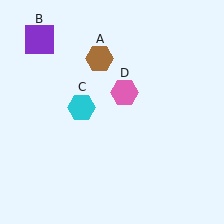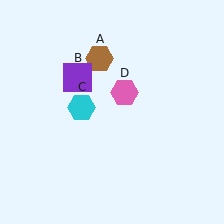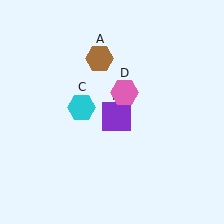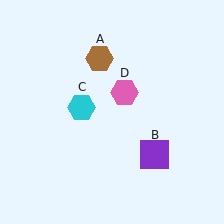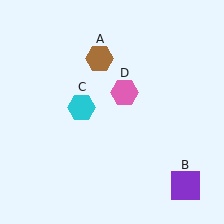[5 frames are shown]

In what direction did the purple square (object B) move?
The purple square (object B) moved down and to the right.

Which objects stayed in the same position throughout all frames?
Brown hexagon (object A) and cyan hexagon (object C) and pink hexagon (object D) remained stationary.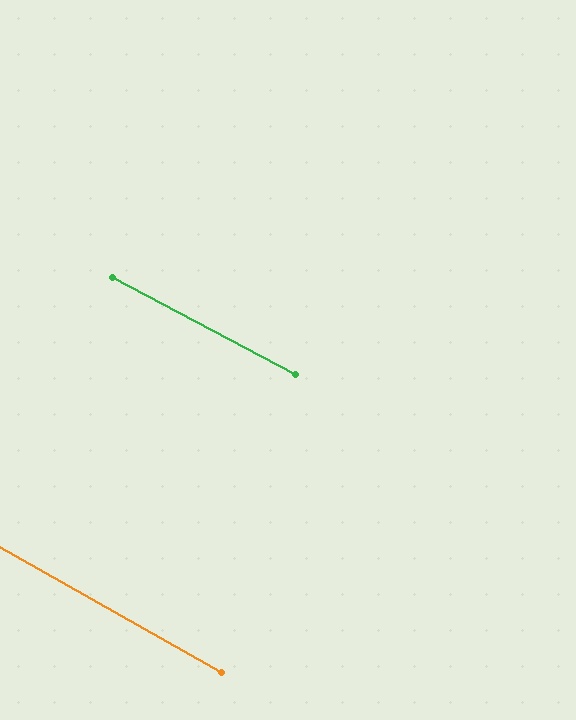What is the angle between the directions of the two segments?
Approximately 1 degree.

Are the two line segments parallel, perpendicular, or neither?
Parallel — their directions differ by only 1.4°.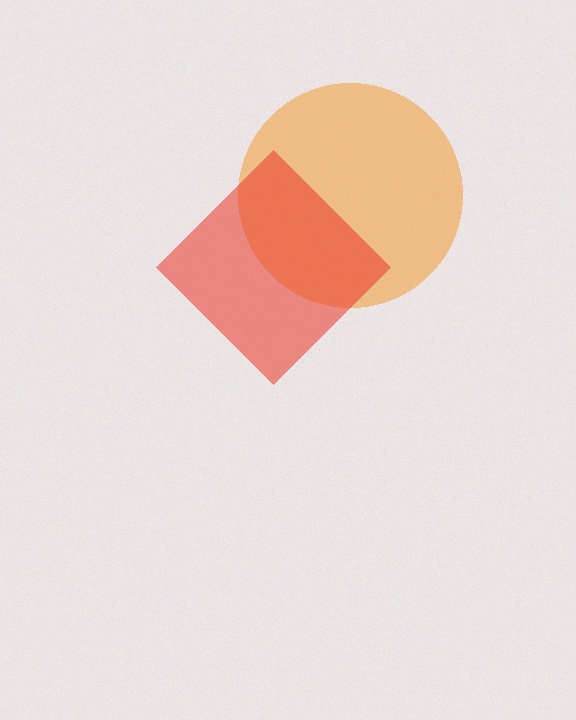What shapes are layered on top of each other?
The layered shapes are: an orange circle, a red diamond.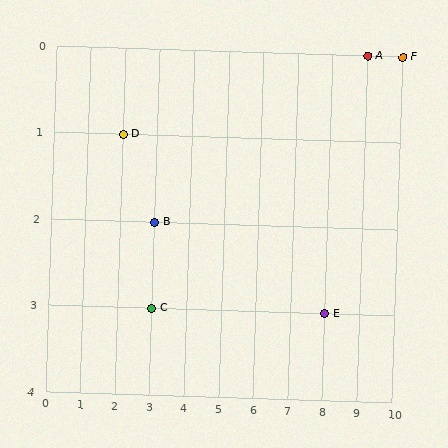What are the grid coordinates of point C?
Point C is at grid coordinates (3, 3).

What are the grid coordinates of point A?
Point A is at grid coordinates (9, 0).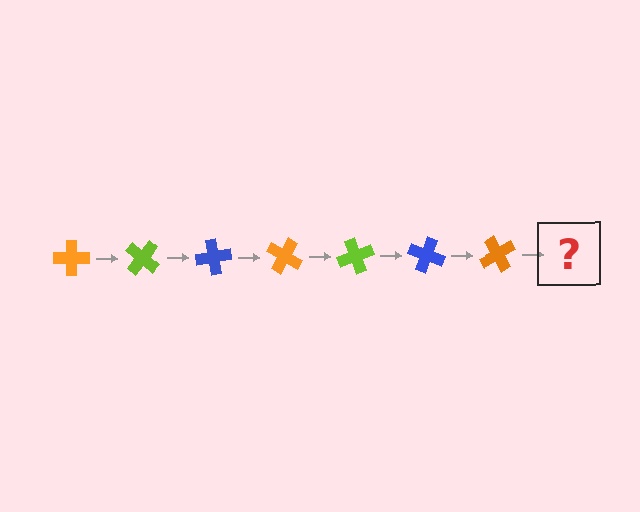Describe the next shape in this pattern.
It should be a lime cross, rotated 280 degrees from the start.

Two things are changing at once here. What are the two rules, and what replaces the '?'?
The two rules are that it rotates 40 degrees each step and the color cycles through orange, lime, and blue. The '?' should be a lime cross, rotated 280 degrees from the start.